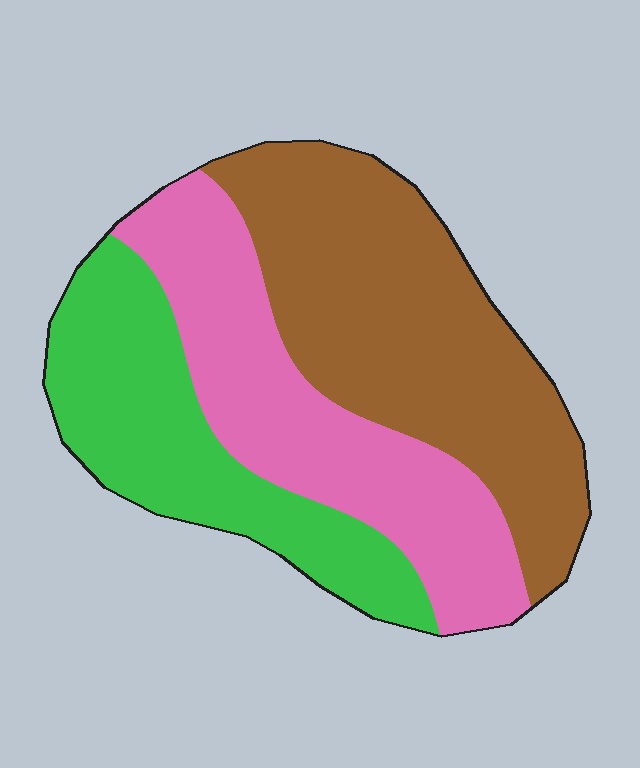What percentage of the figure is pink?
Pink takes up between a sixth and a third of the figure.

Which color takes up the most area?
Brown, at roughly 40%.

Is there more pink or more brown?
Brown.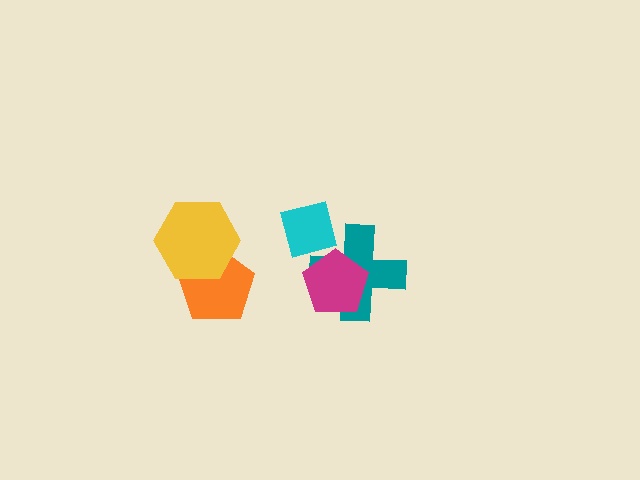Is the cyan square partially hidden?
No, no other shape covers it.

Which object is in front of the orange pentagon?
The yellow hexagon is in front of the orange pentagon.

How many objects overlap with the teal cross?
2 objects overlap with the teal cross.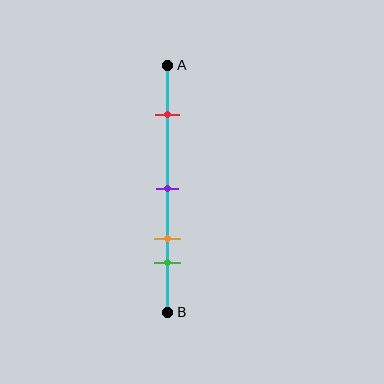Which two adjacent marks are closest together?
The orange and green marks are the closest adjacent pair.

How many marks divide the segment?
There are 4 marks dividing the segment.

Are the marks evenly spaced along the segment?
No, the marks are not evenly spaced.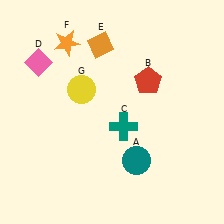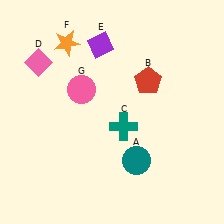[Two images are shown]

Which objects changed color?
E changed from orange to purple. G changed from yellow to pink.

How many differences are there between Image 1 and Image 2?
There are 2 differences between the two images.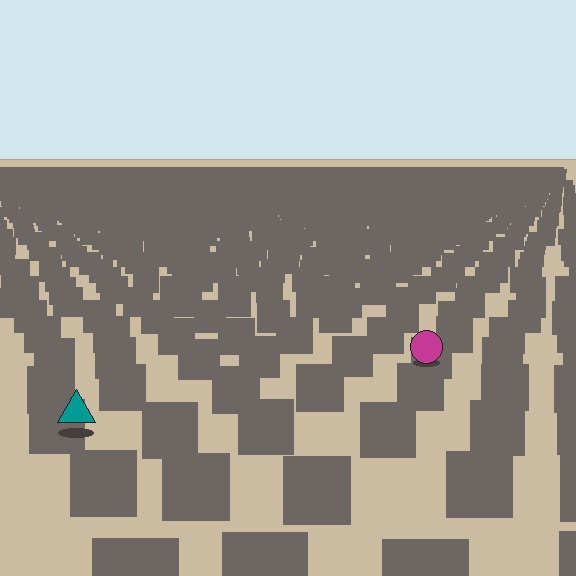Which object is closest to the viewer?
The teal triangle is closest. The texture marks near it are larger and more spread out.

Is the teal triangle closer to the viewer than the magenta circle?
Yes. The teal triangle is closer — you can tell from the texture gradient: the ground texture is coarser near it.